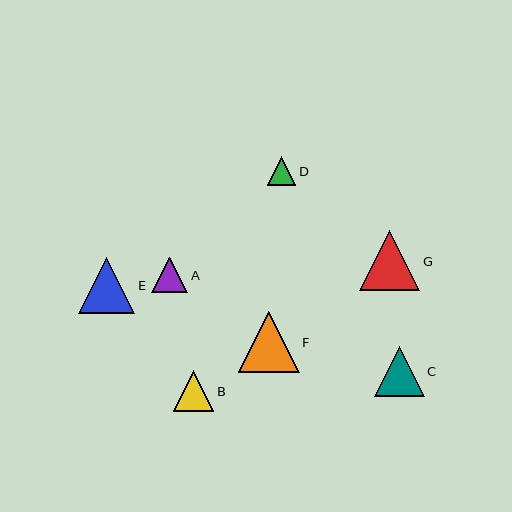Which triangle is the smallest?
Triangle D is the smallest with a size of approximately 29 pixels.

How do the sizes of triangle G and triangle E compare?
Triangle G and triangle E are approximately the same size.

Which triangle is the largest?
Triangle F is the largest with a size of approximately 60 pixels.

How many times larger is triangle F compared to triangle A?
Triangle F is approximately 1.7 times the size of triangle A.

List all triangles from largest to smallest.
From largest to smallest: F, G, E, C, B, A, D.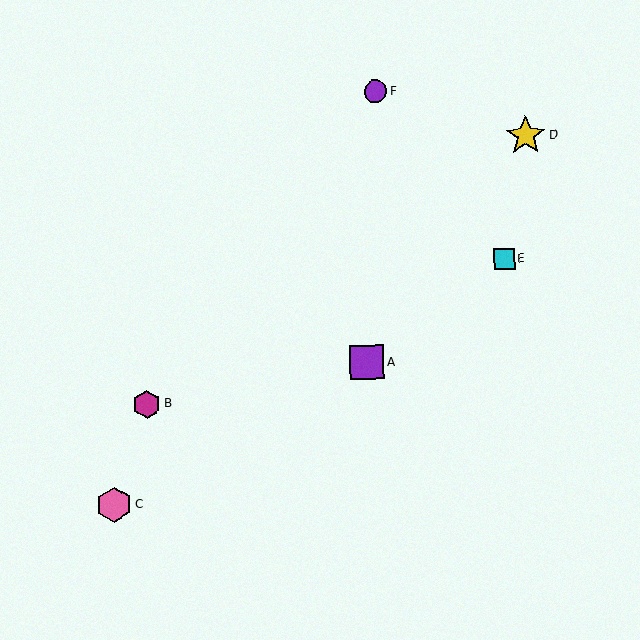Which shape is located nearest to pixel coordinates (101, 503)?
The pink hexagon (labeled C) at (114, 505) is nearest to that location.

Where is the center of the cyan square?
The center of the cyan square is at (505, 259).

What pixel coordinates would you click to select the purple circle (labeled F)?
Click at (375, 91) to select the purple circle F.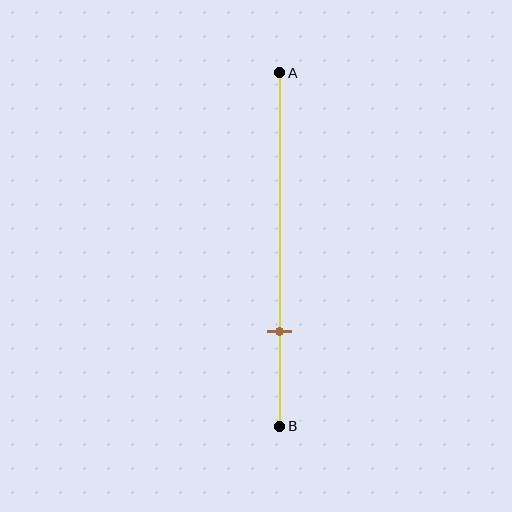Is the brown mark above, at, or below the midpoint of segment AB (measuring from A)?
The brown mark is below the midpoint of segment AB.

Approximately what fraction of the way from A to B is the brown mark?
The brown mark is approximately 75% of the way from A to B.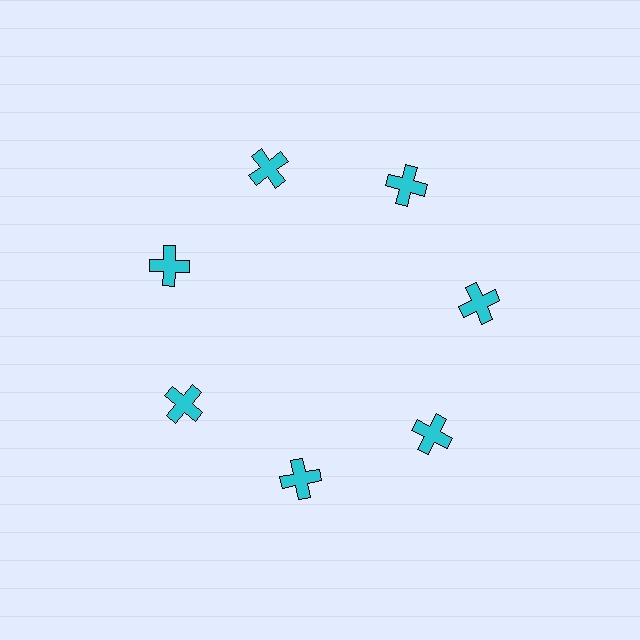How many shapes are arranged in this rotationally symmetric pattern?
There are 7 shapes, arranged in 7 groups of 1.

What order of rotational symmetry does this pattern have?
This pattern has 7-fold rotational symmetry.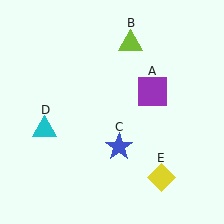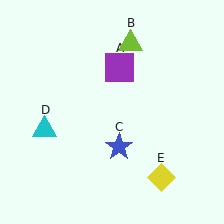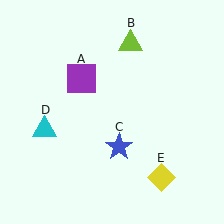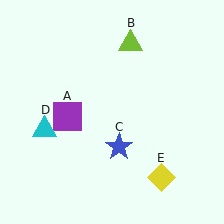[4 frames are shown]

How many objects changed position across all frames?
1 object changed position: purple square (object A).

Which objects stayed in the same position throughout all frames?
Lime triangle (object B) and blue star (object C) and cyan triangle (object D) and yellow diamond (object E) remained stationary.